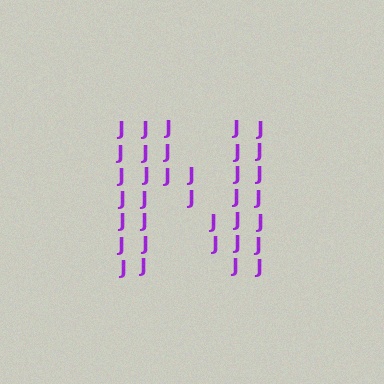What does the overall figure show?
The overall figure shows the letter N.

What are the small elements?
The small elements are letter J's.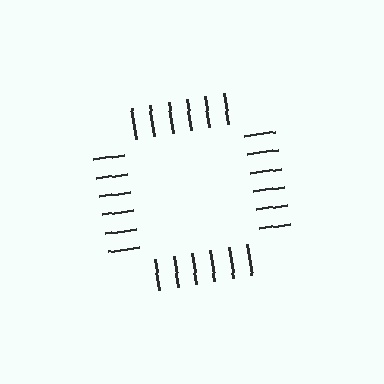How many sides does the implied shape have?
4 sides — the line-ends trace a square.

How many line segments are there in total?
24 — 6 along each of the 4 edges.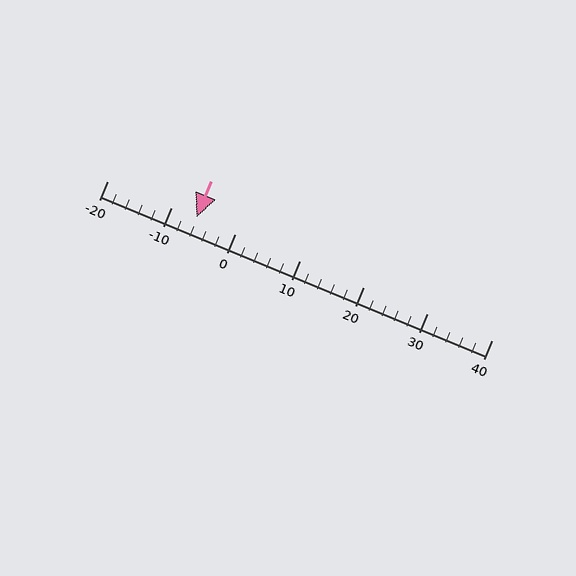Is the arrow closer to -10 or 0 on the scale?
The arrow is closer to -10.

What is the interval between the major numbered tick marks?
The major tick marks are spaced 10 units apart.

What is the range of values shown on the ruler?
The ruler shows values from -20 to 40.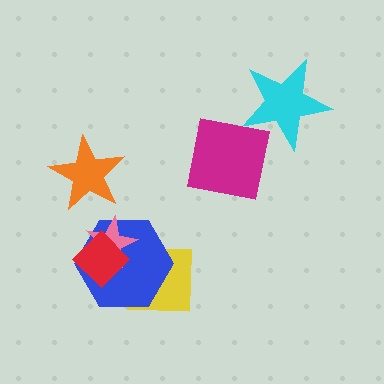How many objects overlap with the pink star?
3 objects overlap with the pink star.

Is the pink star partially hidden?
Yes, it is partially covered by another shape.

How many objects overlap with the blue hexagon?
3 objects overlap with the blue hexagon.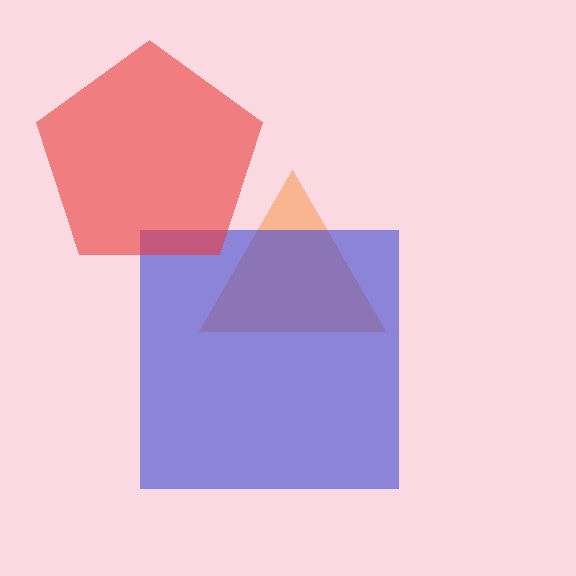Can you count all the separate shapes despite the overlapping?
Yes, there are 3 separate shapes.